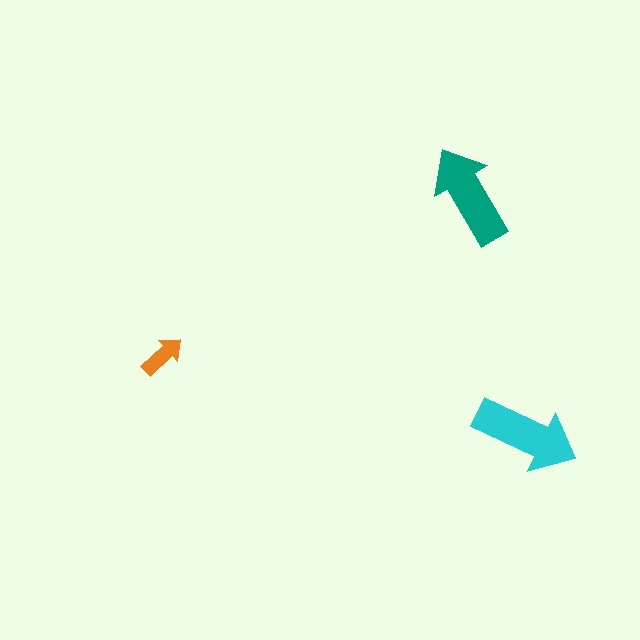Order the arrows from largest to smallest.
the cyan one, the teal one, the orange one.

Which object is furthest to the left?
The orange arrow is leftmost.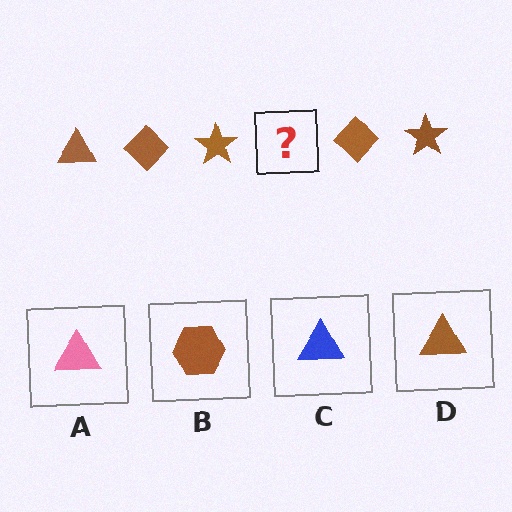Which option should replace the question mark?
Option D.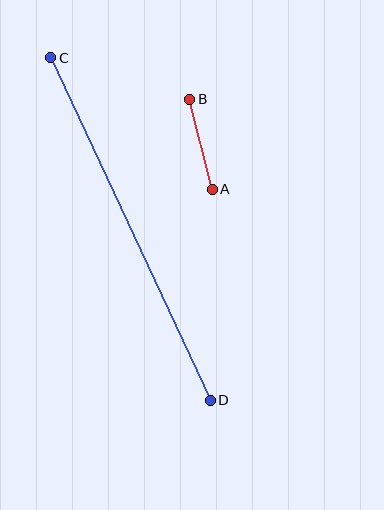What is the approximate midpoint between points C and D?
The midpoint is at approximately (130, 229) pixels.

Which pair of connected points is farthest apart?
Points C and D are farthest apart.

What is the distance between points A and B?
The distance is approximately 93 pixels.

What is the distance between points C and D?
The distance is approximately 378 pixels.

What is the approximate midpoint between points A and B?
The midpoint is at approximately (201, 144) pixels.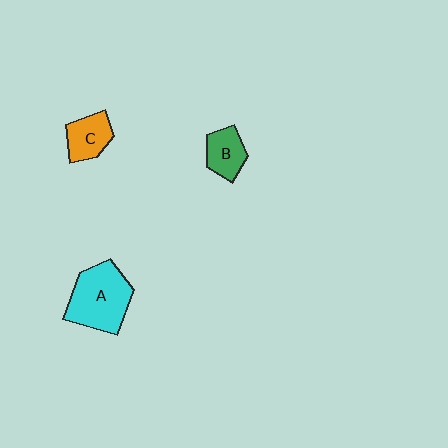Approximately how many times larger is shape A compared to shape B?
Approximately 2.0 times.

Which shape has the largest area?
Shape A (cyan).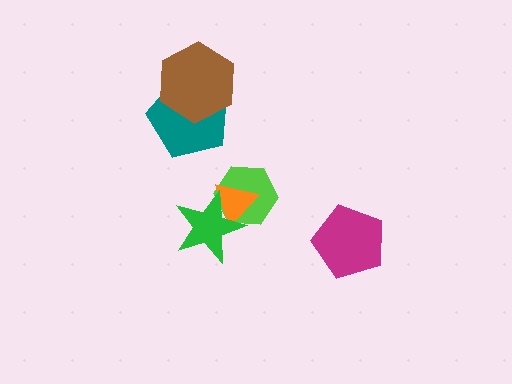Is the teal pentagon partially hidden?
Yes, it is partially covered by another shape.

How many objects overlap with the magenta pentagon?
0 objects overlap with the magenta pentagon.